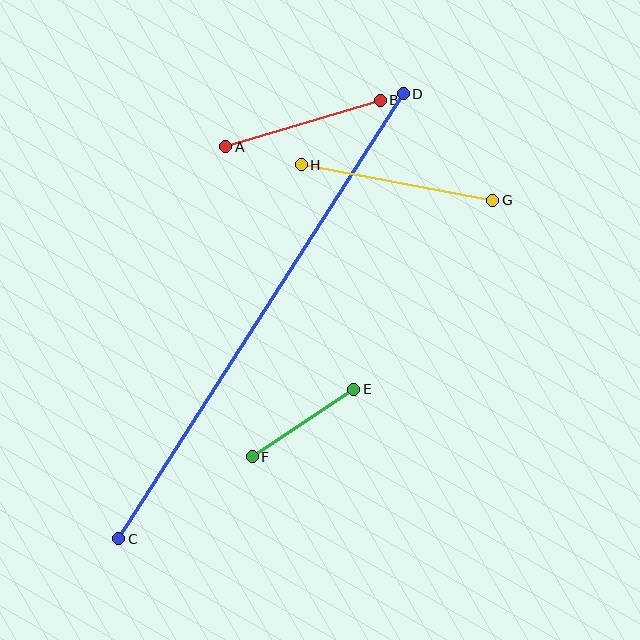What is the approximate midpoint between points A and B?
The midpoint is at approximately (303, 124) pixels.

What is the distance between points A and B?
The distance is approximately 161 pixels.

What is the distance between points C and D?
The distance is approximately 528 pixels.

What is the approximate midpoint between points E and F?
The midpoint is at approximately (303, 423) pixels.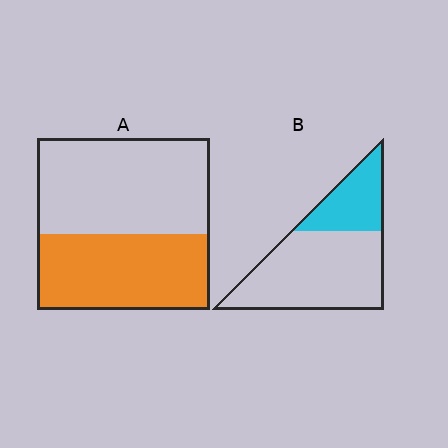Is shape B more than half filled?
No.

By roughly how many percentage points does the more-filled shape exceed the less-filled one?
By roughly 15 percentage points (A over B).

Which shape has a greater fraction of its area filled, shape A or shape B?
Shape A.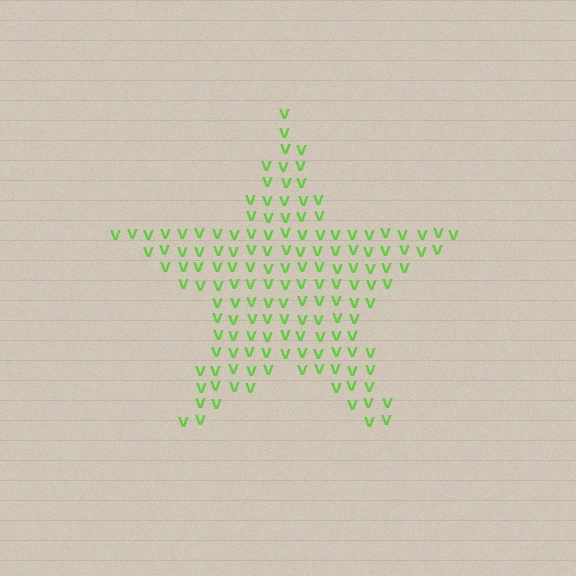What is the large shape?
The large shape is a star.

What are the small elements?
The small elements are letter V's.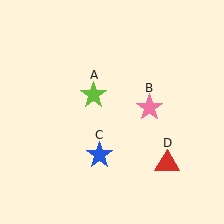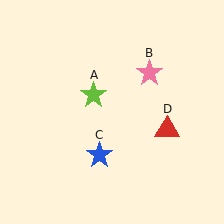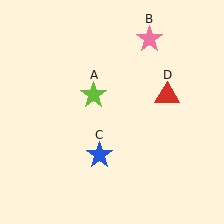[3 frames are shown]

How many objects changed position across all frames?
2 objects changed position: pink star (object B), red triangle (object D).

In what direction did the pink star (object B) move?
The pink star (object B) moved up.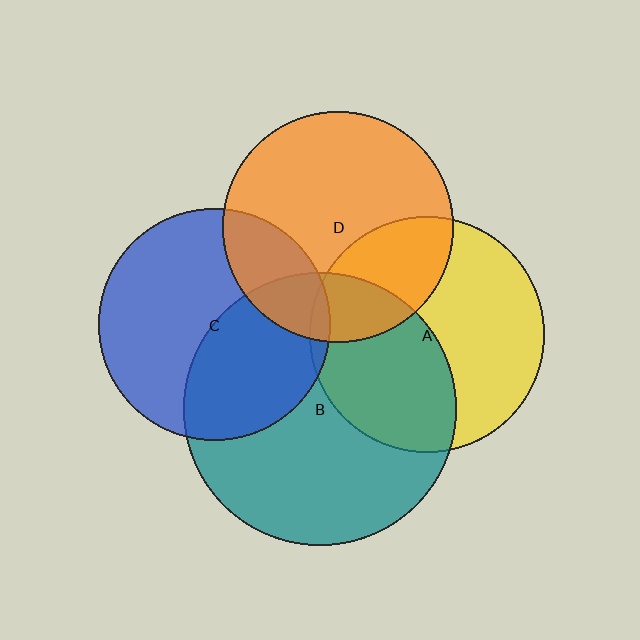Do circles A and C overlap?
Yes.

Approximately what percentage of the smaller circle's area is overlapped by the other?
Approximately 5%.